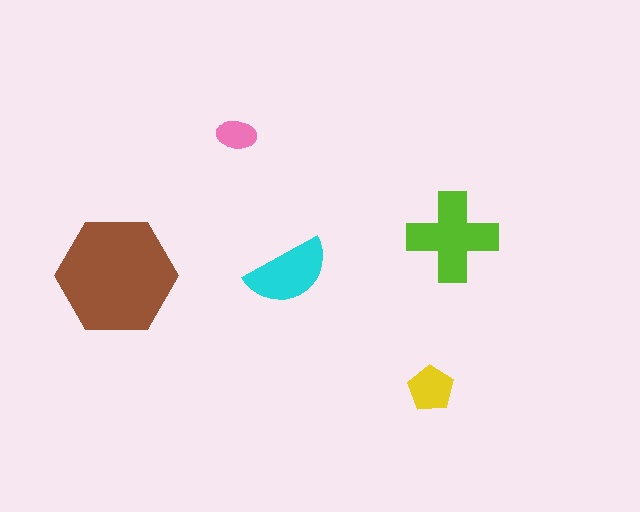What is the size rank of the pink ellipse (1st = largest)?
5th.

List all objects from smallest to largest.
The pink ellipse, the yellow pentagon, the cyan semicircle, the lime cross, the brown hexagon.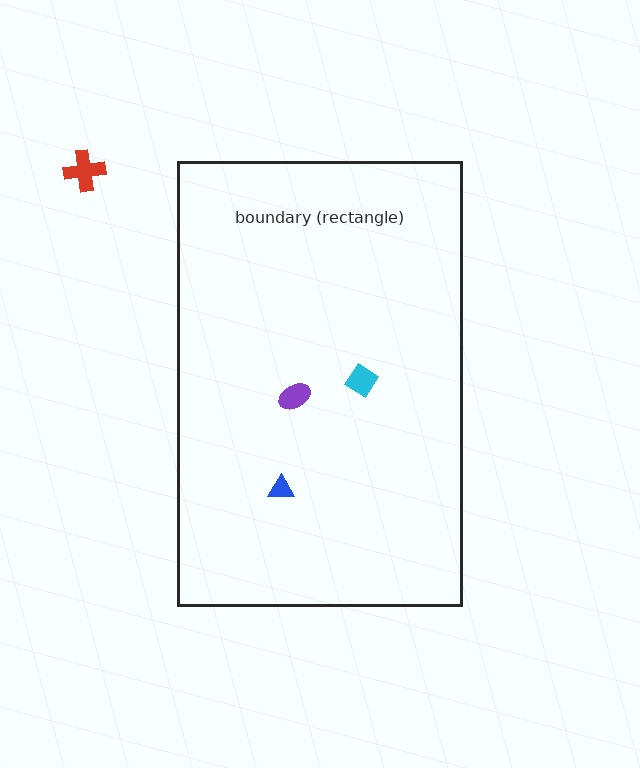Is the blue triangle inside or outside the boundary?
Inside.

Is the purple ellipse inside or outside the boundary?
Inside.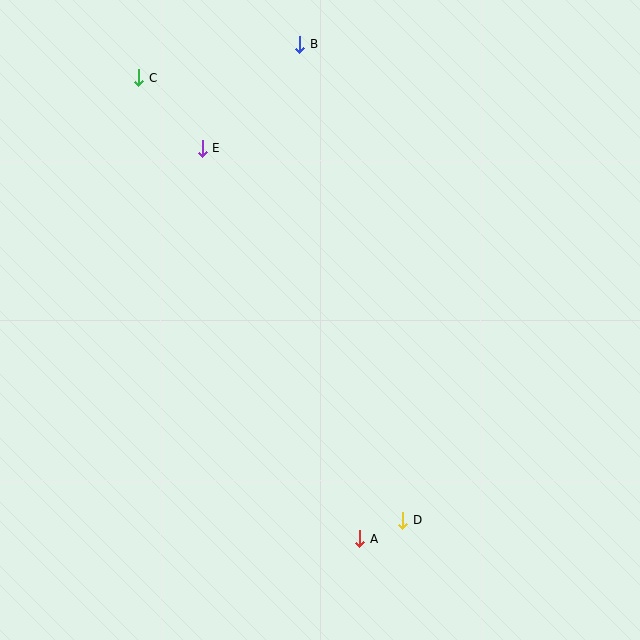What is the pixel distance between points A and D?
The distance between A and D is 47 pixels.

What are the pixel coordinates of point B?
Point B is at (300, 44).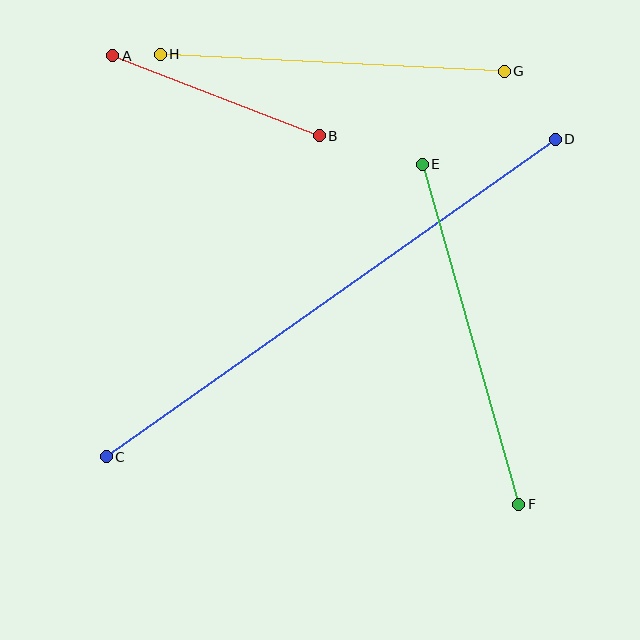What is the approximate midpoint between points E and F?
The midpoint is at approximately (470, 334) pixels.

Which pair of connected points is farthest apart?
Points C and D are farthest apart.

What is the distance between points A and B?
The distance is approximately 221 pixels.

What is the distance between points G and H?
The distance is approximately 344 pixels.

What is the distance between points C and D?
The distance is approximately 550 pixels.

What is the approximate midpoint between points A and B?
The midpoint is at approximately (216, 96) pixels.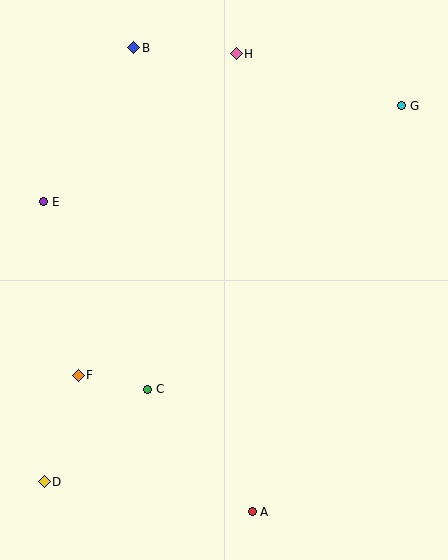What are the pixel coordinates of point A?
Point A is at (252, 512).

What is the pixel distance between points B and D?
The distance between B and D is 443 pixels.